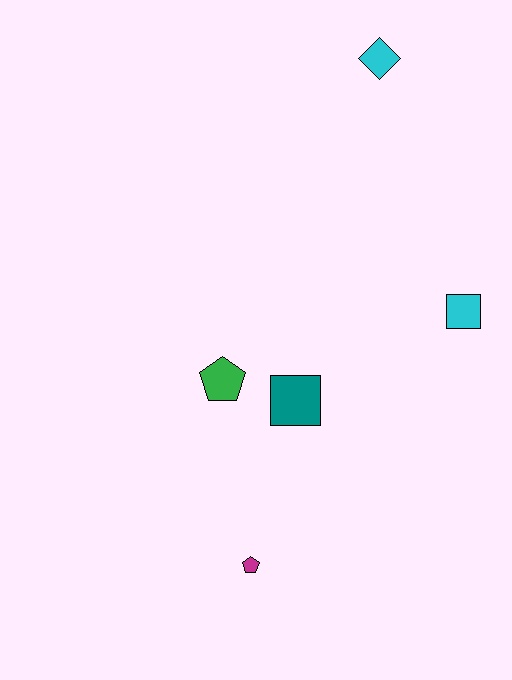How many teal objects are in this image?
There is 1 teal object.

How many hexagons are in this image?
There are no hexagons.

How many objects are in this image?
There are 5 objects.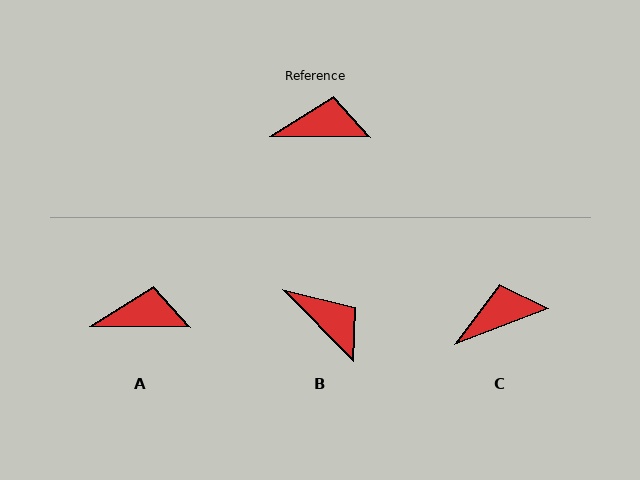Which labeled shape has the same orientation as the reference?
A.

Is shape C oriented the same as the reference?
No, it is off by about 21 degrees.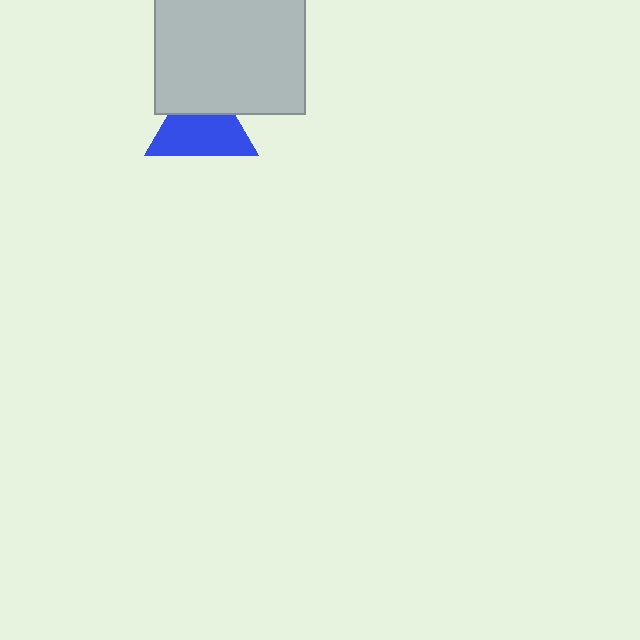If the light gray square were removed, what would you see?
You would see the complete blue triangle.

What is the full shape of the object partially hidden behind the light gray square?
The partially hidden object is a blue triangle.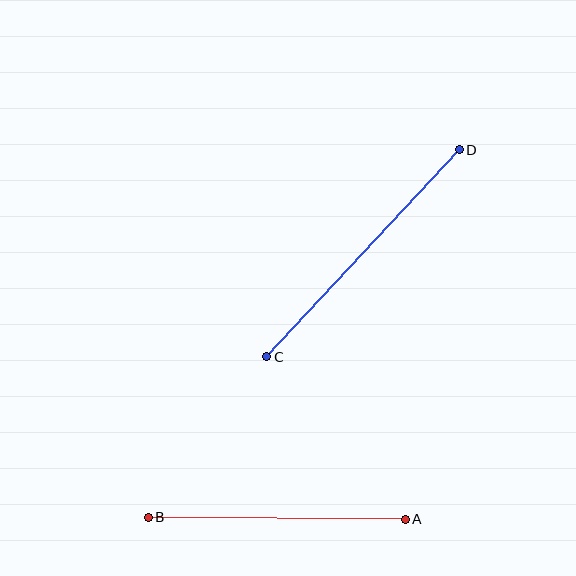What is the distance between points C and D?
The distance is approximately 282 pixels.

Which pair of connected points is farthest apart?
Points C and D are farthest apart.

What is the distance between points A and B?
The distance is approximately 257 pixels.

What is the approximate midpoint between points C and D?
The midpoint is at approximately (363, 253) pixels.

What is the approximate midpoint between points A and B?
The midpoint is at approximately (277, 518) pixels.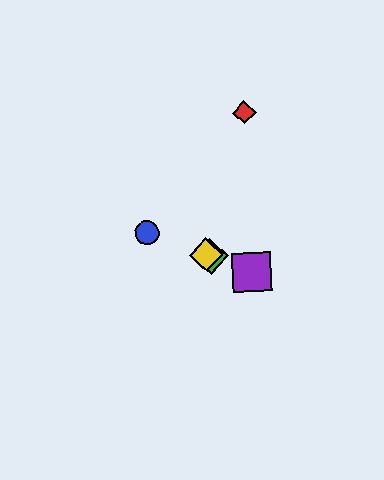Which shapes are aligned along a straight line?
The blue circle, the green diamond, the yellow diamond, the purple square are aligned along a straight line.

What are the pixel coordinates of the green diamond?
The green diamond is at (211, 257).